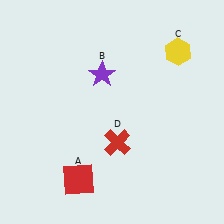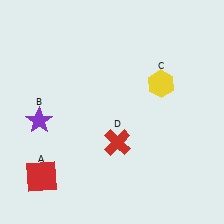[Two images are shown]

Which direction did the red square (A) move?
The red square (A) moved left.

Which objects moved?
The objects that moved are: the red square (A), the purple star (B), the yellow hexagon (C).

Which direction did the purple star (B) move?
The purple star (B) moved left.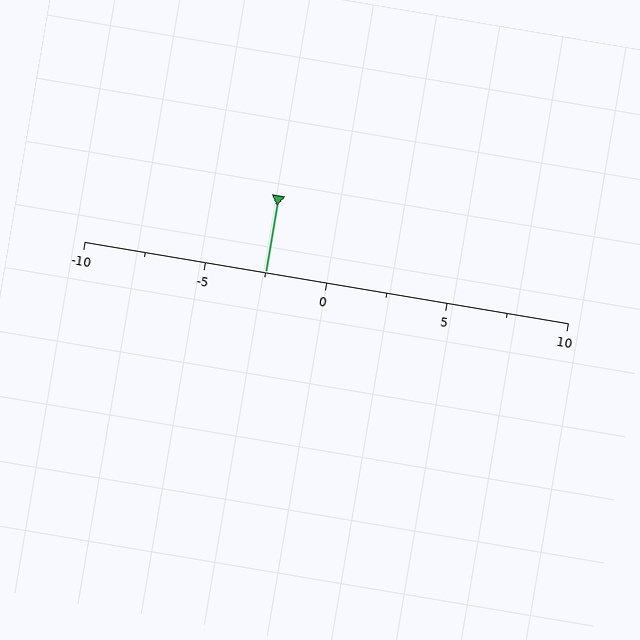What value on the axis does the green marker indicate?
The marker indicates approximately -2.5.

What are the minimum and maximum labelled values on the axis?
The axis runs from -10 to 10.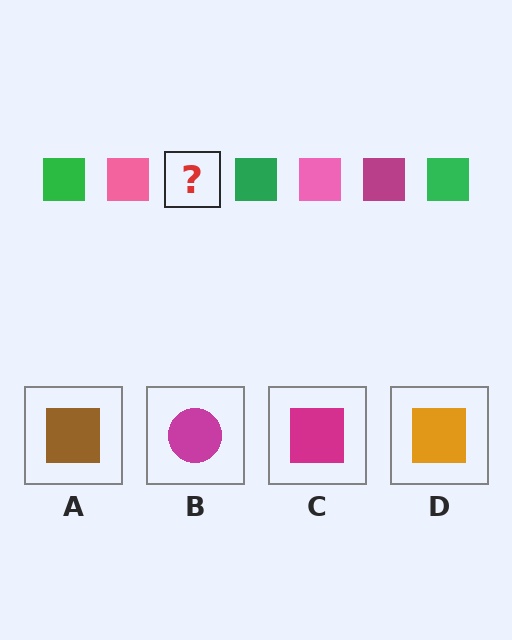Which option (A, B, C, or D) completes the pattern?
C.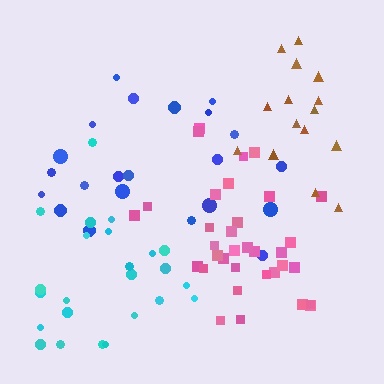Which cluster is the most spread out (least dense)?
Blue.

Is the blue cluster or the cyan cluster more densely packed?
Cyan.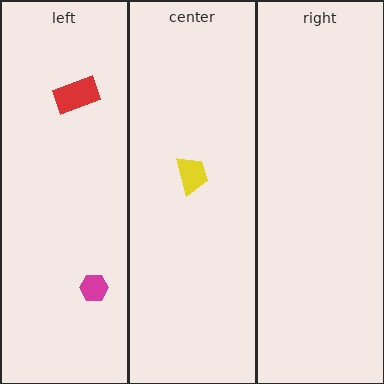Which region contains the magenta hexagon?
The left region.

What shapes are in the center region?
The yellow trapezoid.